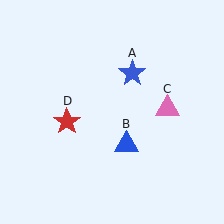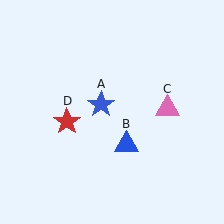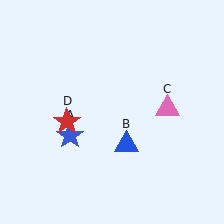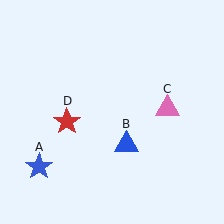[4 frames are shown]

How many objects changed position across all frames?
1 object changed position: blue star (object A).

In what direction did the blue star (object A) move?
The blue star (object A) moved down and to the left.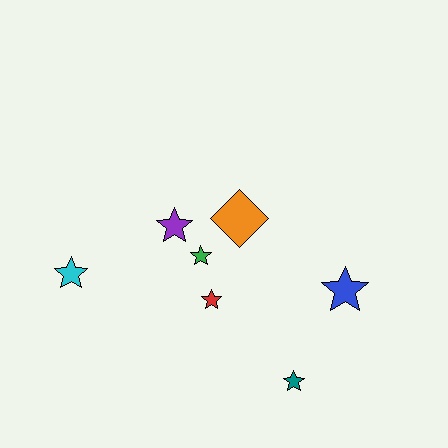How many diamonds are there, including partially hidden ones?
There is 1 diamond.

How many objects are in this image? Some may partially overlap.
There are 7 objects.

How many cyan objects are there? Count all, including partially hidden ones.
There is 1 cyan object.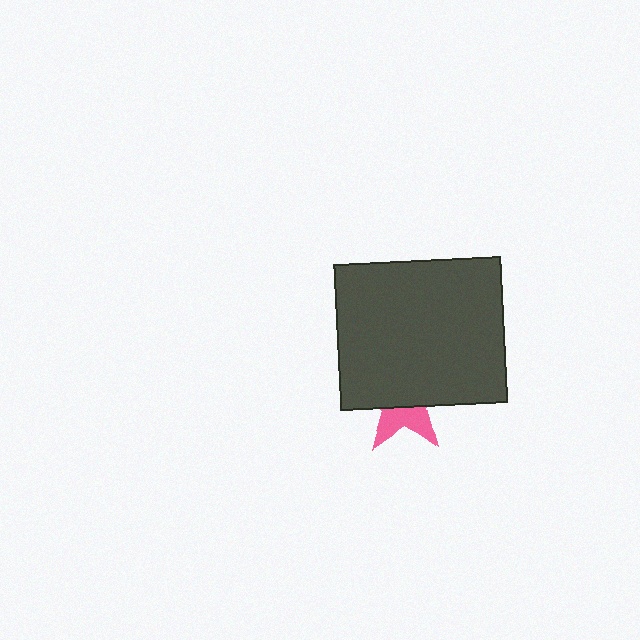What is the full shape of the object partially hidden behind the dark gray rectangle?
The partially hidden object is a pink star.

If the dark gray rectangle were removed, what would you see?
You would see the complete pink star.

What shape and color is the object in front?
The object in front is a dark gray rectangle.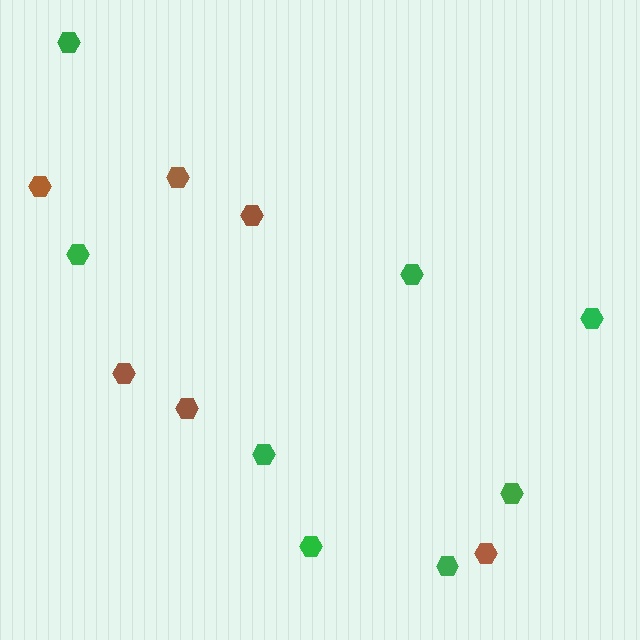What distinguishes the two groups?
There are 2 groups: one group of brown hexagons (6) and one group of green hexagons (8).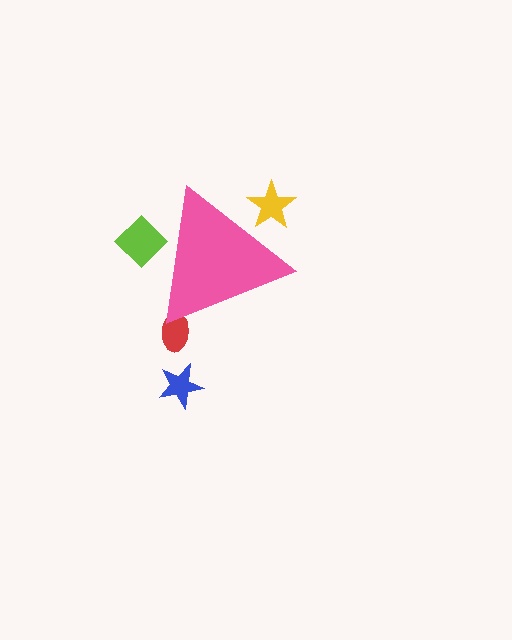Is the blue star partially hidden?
No, the blue star is fully visible.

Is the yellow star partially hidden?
Yes, the yellow star is partially hidden behind the pink triangle.